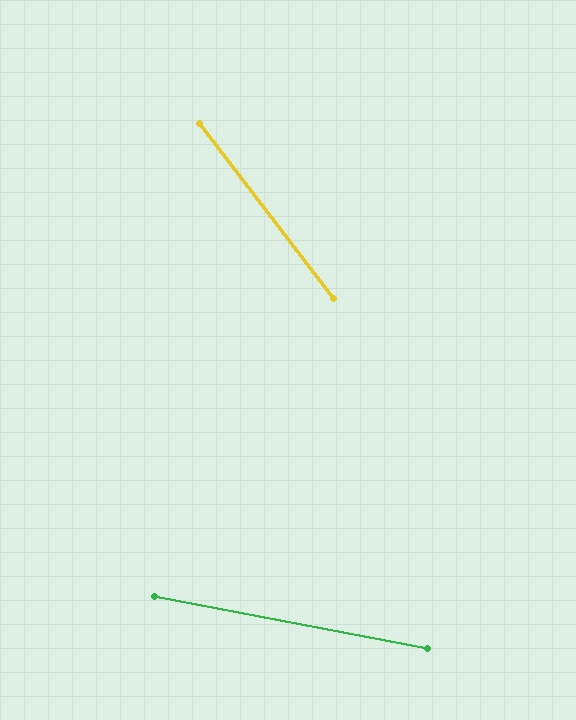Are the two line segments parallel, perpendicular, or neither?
Neither parallel nor perpendicular — they differ by about 42°.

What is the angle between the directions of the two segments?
Approximately 42 degrees.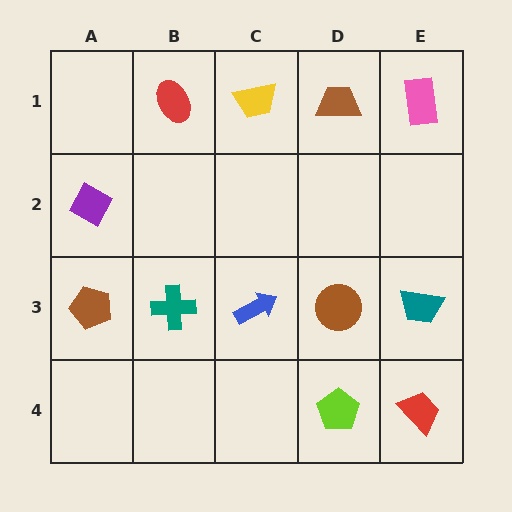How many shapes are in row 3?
5 shapes.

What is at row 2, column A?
A purple diamond.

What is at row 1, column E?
A pink rectangle.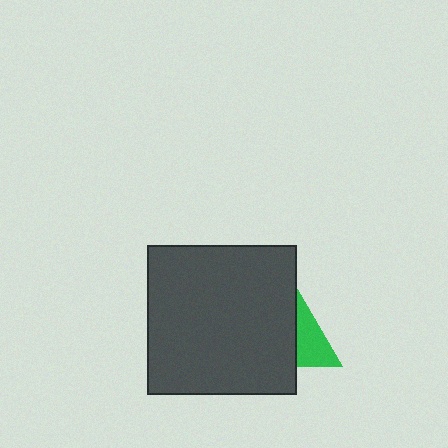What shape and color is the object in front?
The object in front is a dark gray square.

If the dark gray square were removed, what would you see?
You would see the complete green triangle.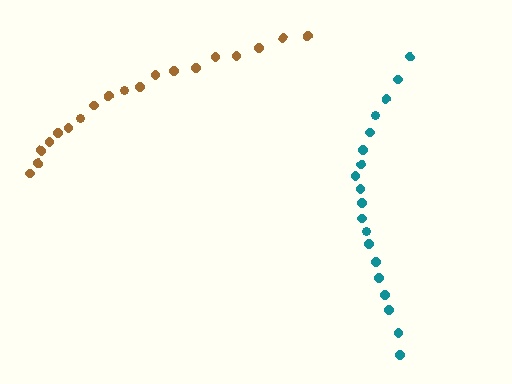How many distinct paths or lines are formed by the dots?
There are 2 distinct paths.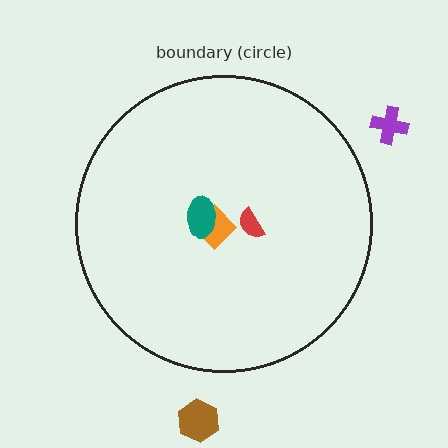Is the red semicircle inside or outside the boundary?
Inside.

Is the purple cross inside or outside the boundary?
Outside.